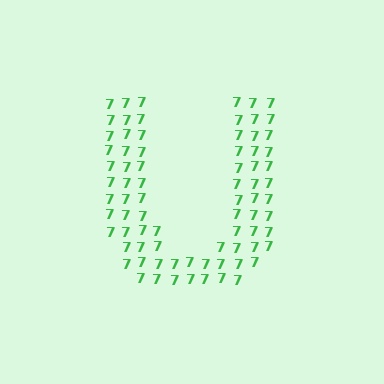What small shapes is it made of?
It is made of small digit 7's.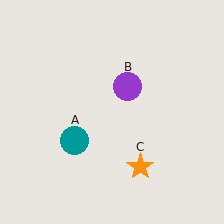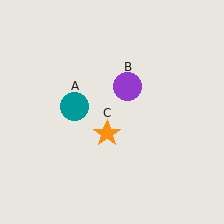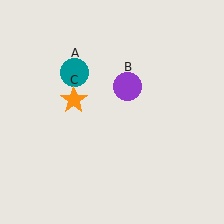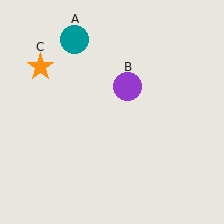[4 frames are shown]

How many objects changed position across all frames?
2 objects changed position: teal circle (object A), orange star (object C).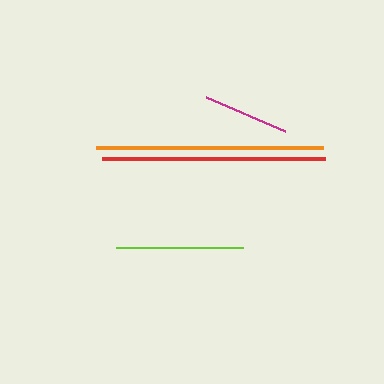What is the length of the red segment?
The red segment is approximately 223 pixels long.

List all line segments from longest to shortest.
From longest to shortest: orange, red, lime, magenta.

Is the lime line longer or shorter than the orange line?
The orange line is longer than the lime line.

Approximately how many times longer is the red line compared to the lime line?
The red line is approximately 1.7 times the length of the lime line.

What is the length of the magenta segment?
The magenta segment is approximately 86 pixels long.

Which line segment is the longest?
The orange line is the longest at approximately 228 pixels.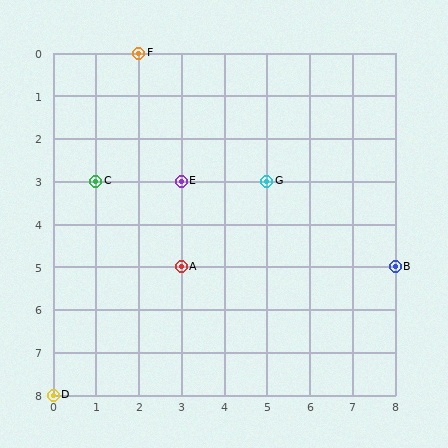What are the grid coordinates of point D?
Point D is at grid coordinates (0, 8).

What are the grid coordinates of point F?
Point F is at grid coordinates (2, 0).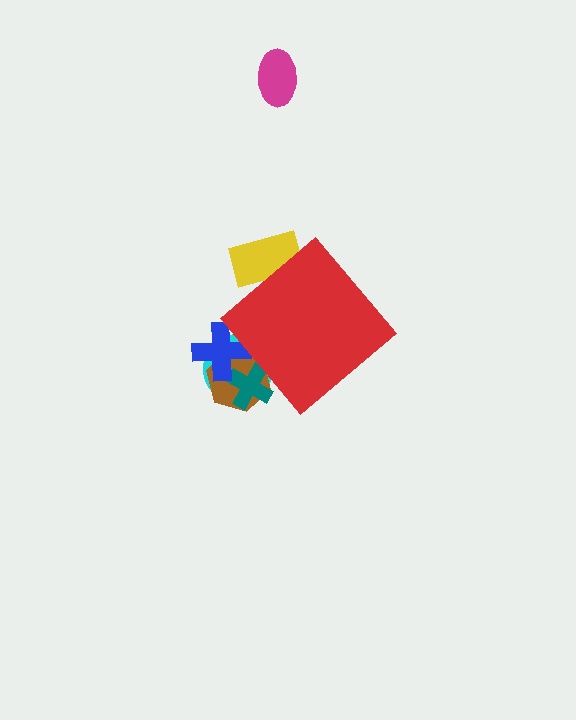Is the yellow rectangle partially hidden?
Yes, the yellow rectangle is partially hidden behind the red diamond.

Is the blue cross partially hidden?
Yes, the blue cross is partially hidden behind the red diamond.